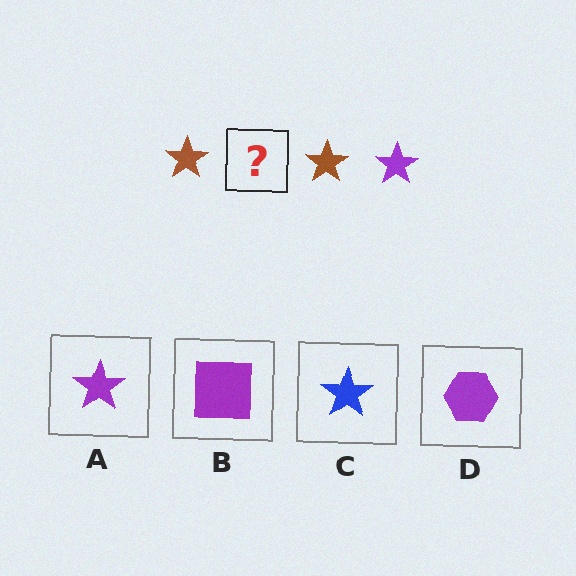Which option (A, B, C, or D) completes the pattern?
A.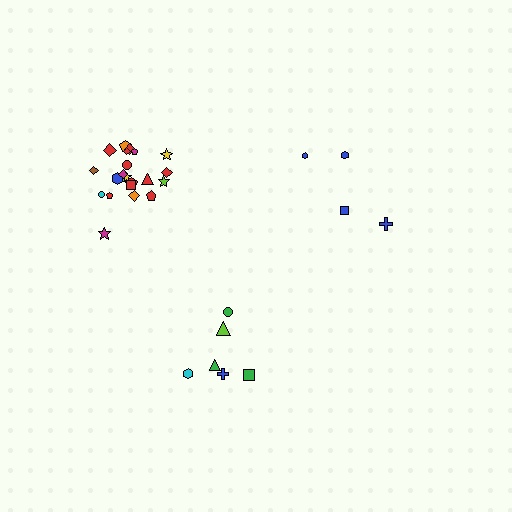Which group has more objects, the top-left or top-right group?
The top-left group.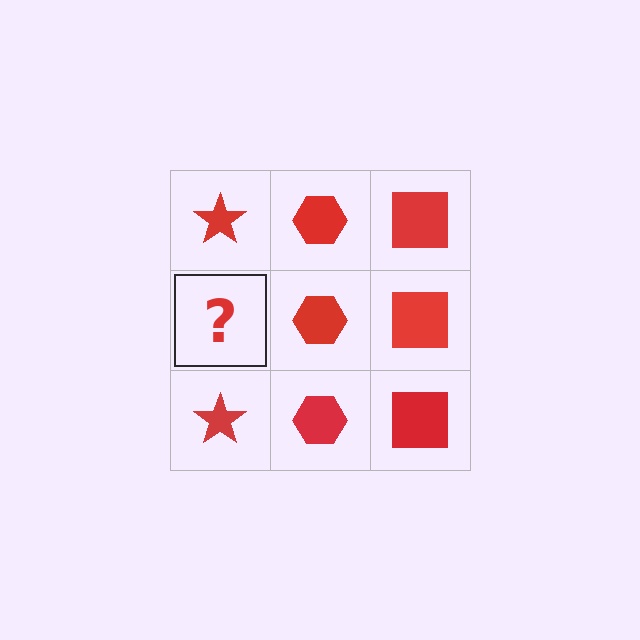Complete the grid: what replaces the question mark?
The question mark should be replaced with a red star.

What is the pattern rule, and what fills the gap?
The rule is that each column has a consistent shape. The gap should be filled with a red star.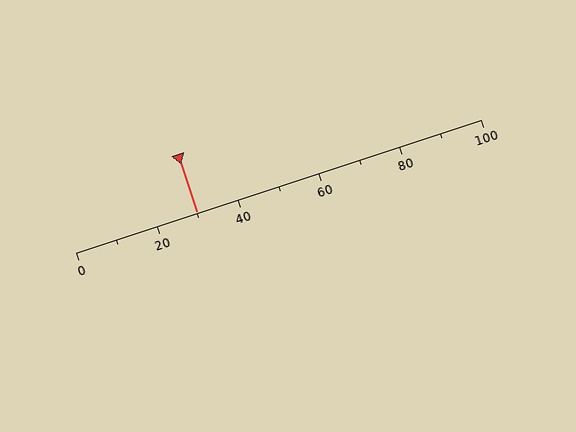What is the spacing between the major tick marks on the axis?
The major ticks are spaced 20 apart.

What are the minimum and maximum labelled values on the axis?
The axis runs from 0 to 100.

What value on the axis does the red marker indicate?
The marker indicates approximately 30.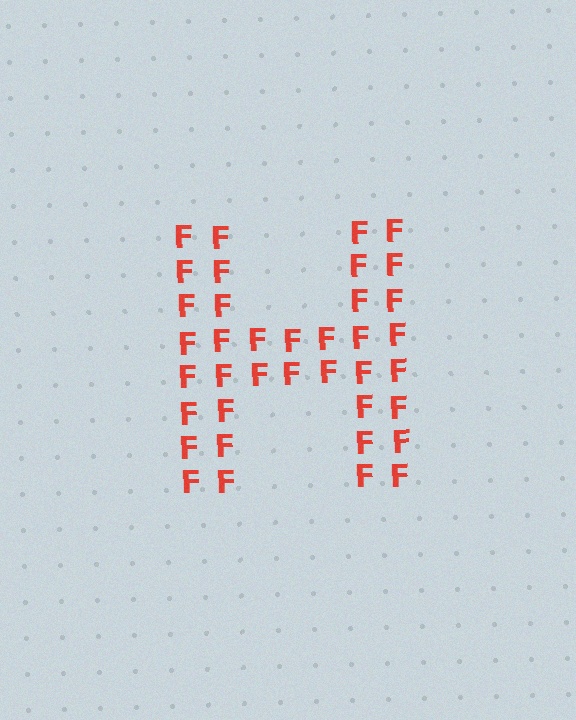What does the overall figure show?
The overall figure shows the letter H.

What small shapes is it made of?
It is made of small letter F's.